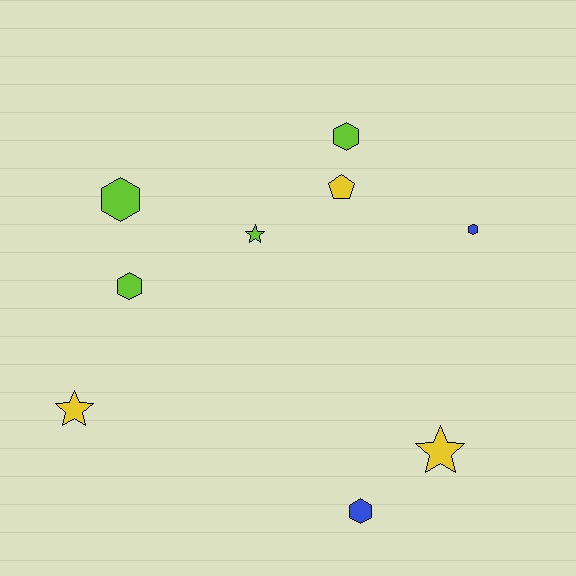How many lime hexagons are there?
There are 3 lime hexagons.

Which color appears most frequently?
Lime, with 4 objects.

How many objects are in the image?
There are 9 objects.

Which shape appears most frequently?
Hexagon, with 5 objects.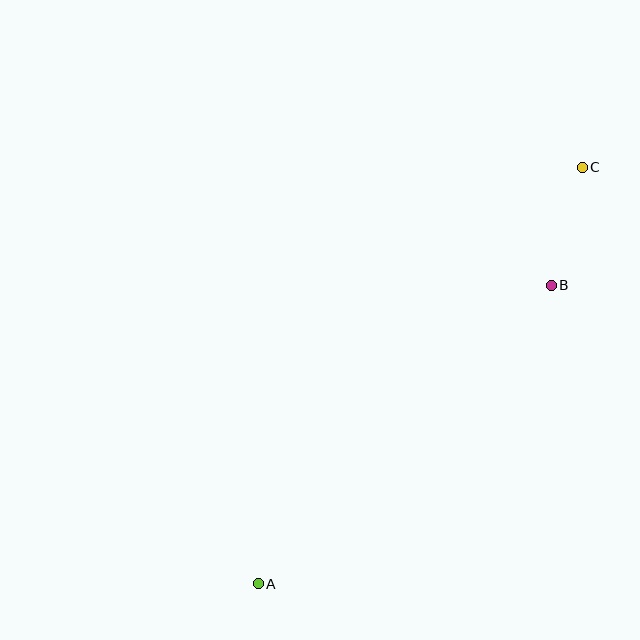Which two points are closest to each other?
Points B and C are closest to each other.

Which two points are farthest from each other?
Points A and C are farthest from each other.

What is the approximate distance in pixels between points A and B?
The distance between A and B is approximately 418 pixels.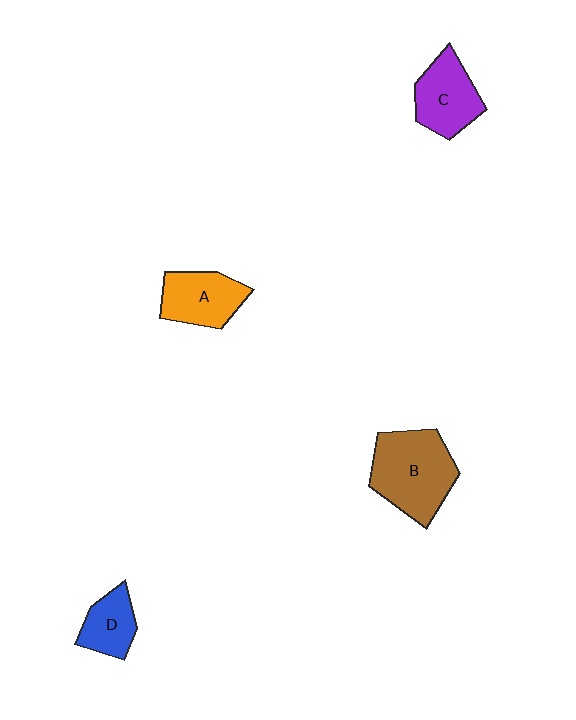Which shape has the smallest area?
Shape D (blue).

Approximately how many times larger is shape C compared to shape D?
Approximately 1.4 times.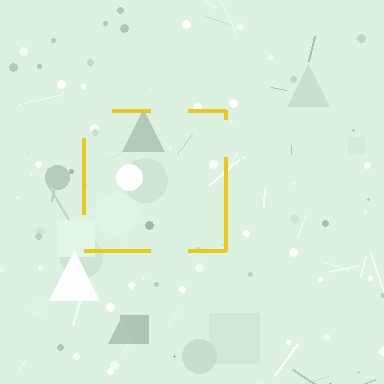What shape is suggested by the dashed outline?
The dashed outline suggests a square.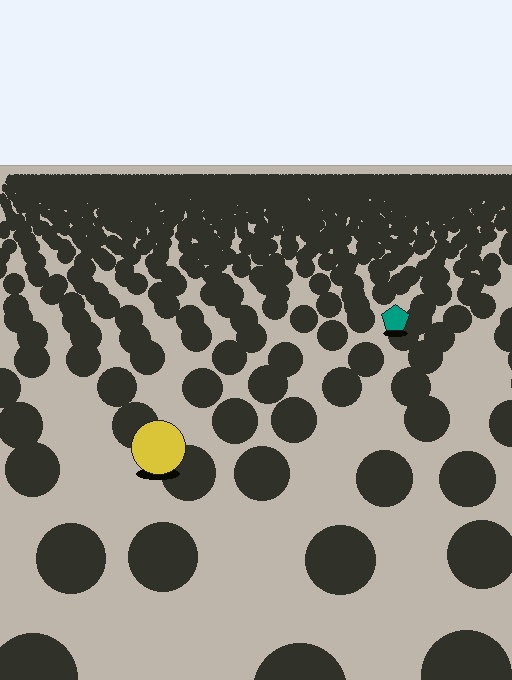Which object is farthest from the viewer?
The teal pentagon is farthest from the viewer. It appears smaller and the ground texture around it is denser.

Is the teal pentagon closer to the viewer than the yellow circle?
No. The yellow circle is closer — you can tell from the texture gradient: the ground texture is coarser near it.